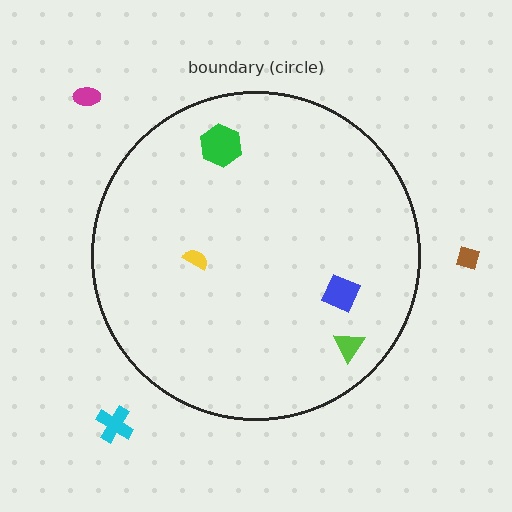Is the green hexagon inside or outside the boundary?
Inside.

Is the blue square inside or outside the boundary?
Inside.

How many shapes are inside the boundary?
4 inside, 3 outside.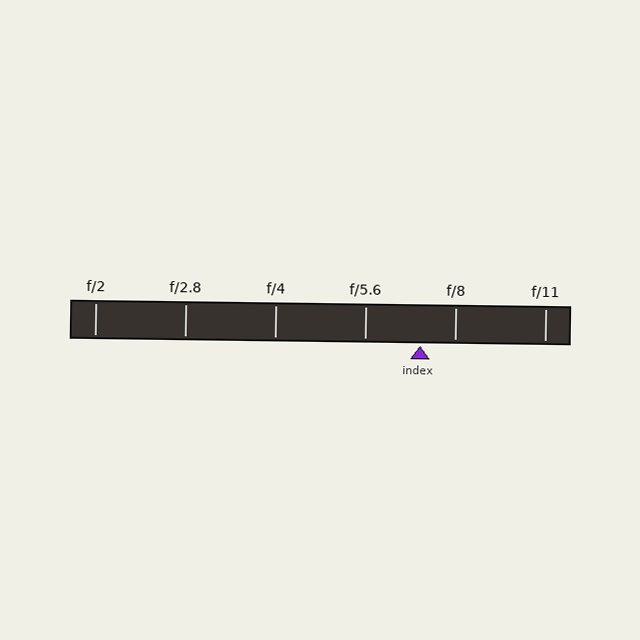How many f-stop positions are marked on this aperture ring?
There are 6 f-stop positions marked.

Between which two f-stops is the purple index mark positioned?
The index mark is between f/5.6 and f/8.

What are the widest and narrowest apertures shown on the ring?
The widest aperture shown is f/2 and the narrowest is f/11.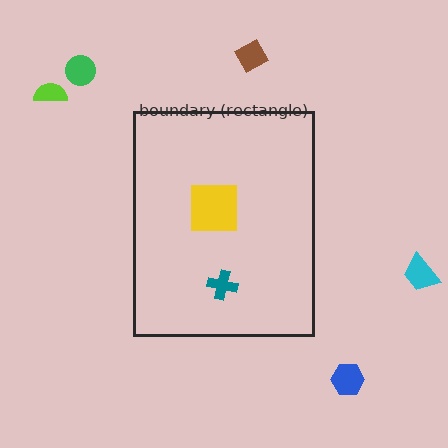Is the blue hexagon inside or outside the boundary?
Outside.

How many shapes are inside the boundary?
2 inside, 5 outside.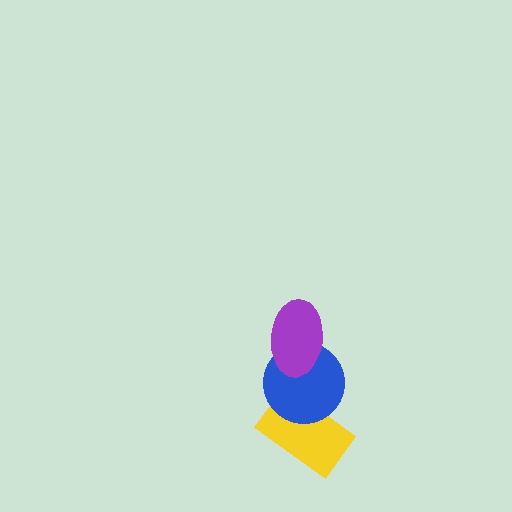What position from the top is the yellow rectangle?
The yellow rectangle is 3rd from the top.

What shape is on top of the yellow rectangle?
The blue circle is on top of the yellow rectangle.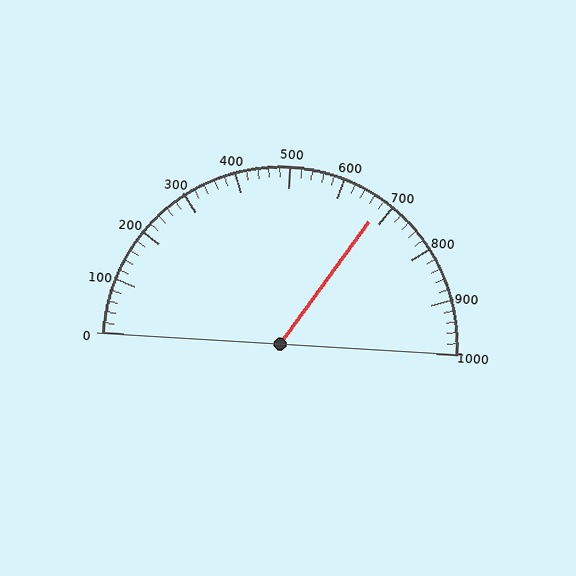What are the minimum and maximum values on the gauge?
The gauge ranges from 0 to 1000.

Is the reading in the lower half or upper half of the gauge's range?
The reading is in the upper half of the range (0 to 1000).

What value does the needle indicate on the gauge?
The needle indicates approximately 680.